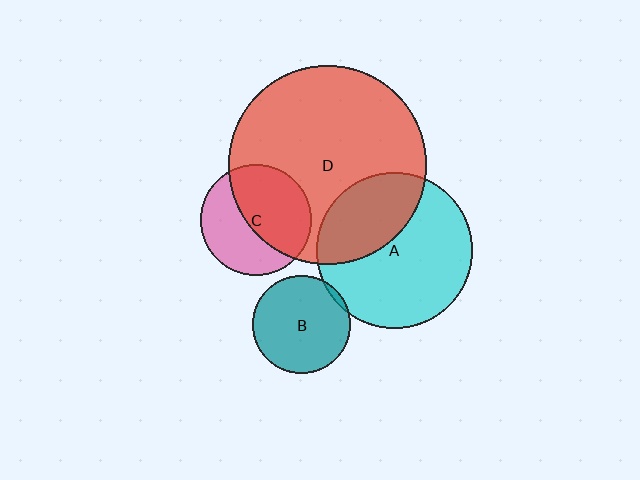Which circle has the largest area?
Circle D (red).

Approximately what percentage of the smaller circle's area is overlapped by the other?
Approximately 35%.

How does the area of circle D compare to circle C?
Approximately 3.2 times.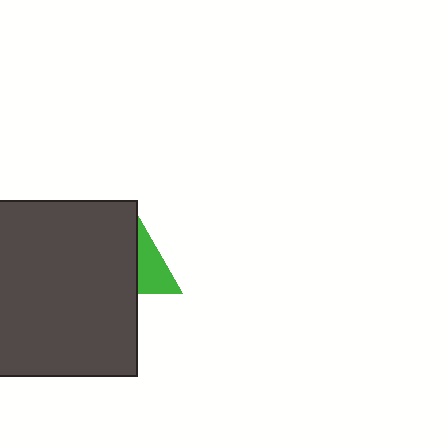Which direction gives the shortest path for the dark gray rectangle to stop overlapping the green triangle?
Moving left gives the shortest separation.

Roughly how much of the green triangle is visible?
A small part of it is visible (roughly 39%).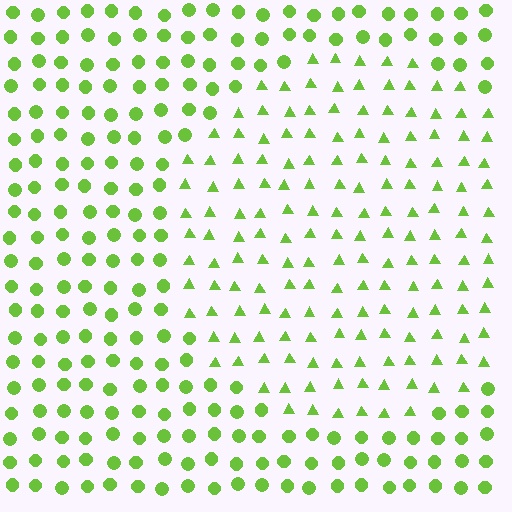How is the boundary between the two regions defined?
The boundary is defined by a change in element shape: triangles inside vs. circles outside. All elements share the same color and spacing.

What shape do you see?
I see a circle.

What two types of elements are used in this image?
The image uses triangles inside the circle region and circles outside it.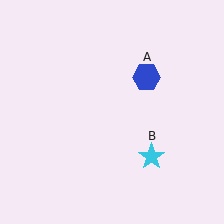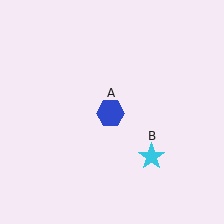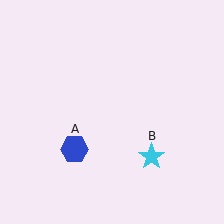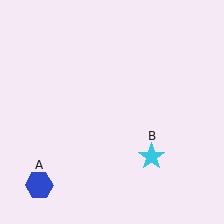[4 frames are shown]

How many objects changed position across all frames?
1 object changed position: blue hexagon (object A).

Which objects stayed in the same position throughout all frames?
Cyan star (object B) remained stationary.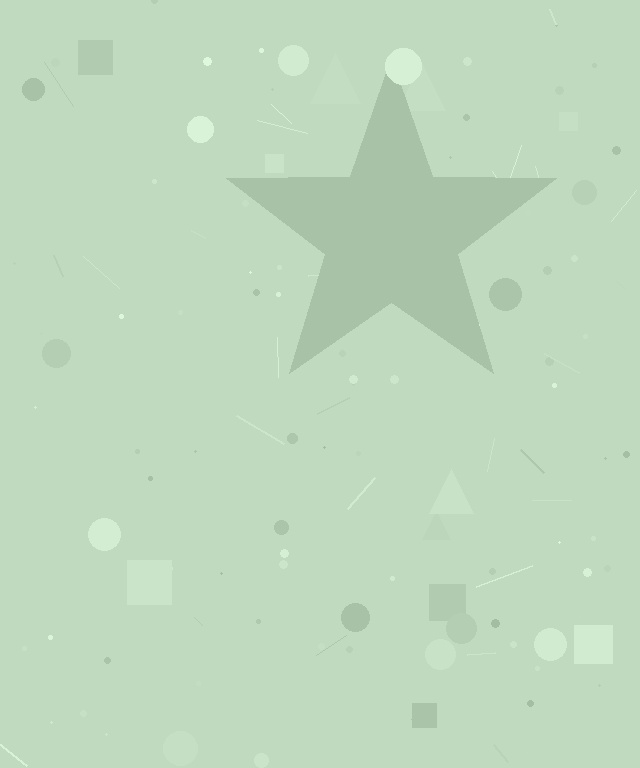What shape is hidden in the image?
A star is hidden in the image.